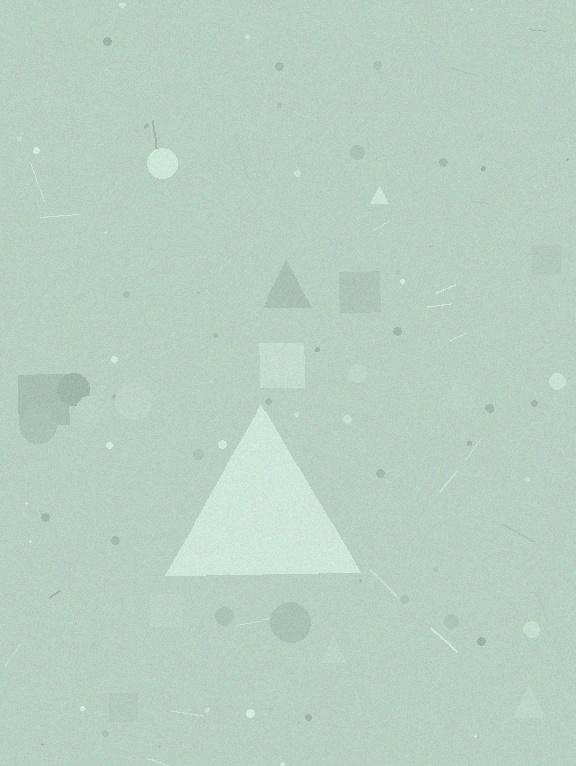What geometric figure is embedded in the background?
A triangle is embedded in the background.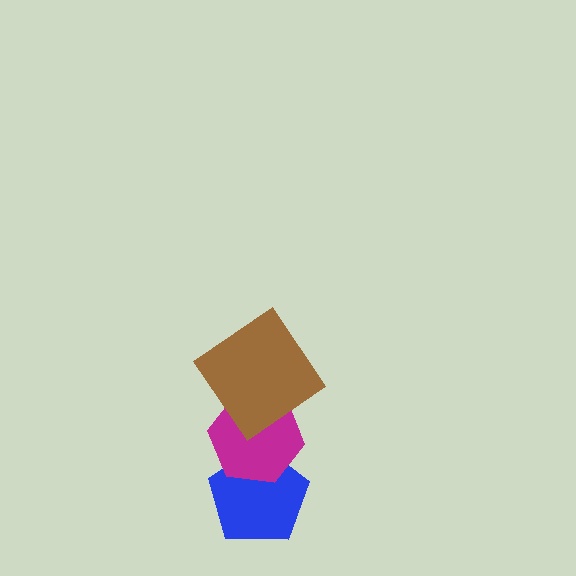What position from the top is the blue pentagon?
The blue pentagon is 3rd from the top.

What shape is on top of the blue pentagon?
The magenta hexagon is on top of the blue pentagon.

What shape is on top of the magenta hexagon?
The brown diamond is on top of the magenta hexagon.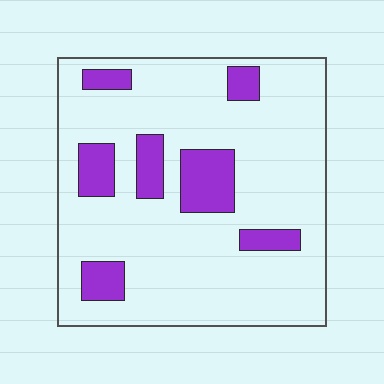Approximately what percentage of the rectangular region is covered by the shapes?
Approximately 15%.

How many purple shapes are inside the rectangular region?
7.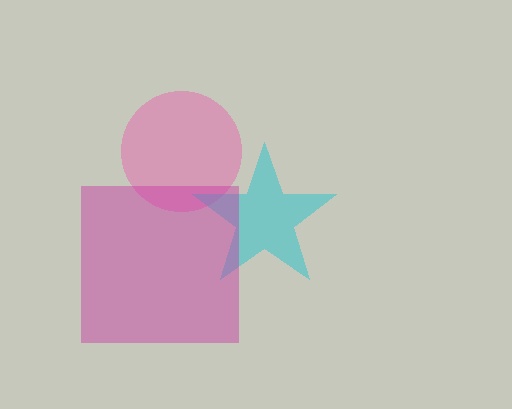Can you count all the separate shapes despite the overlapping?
Yes, there are 3 separate shapes.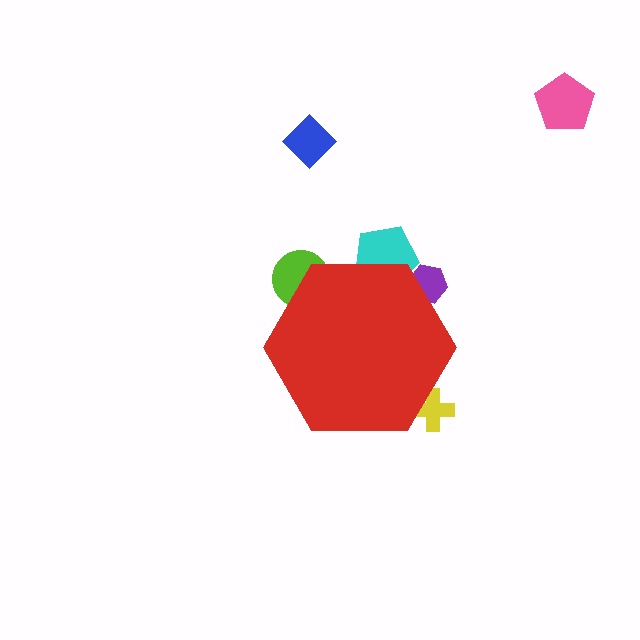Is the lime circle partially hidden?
Yes, the lime circle is partially hidden behind the red hexagon.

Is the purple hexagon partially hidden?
Yes, the purple hexagon is partially hidden behind the red hexagon.